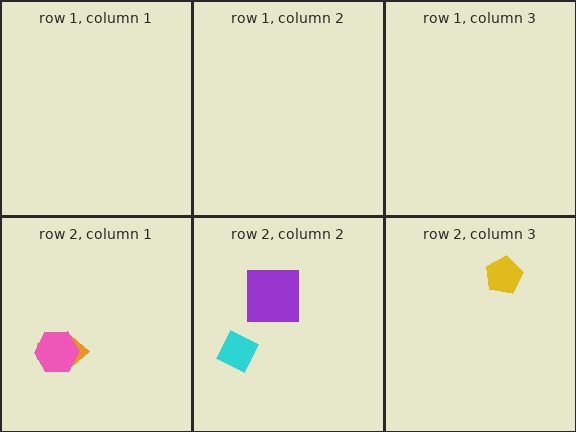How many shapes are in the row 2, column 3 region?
1.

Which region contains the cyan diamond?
The row 2, column 2 region.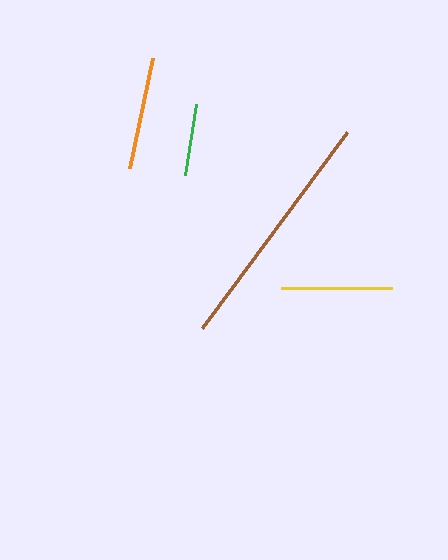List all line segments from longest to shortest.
From longest to shortest: brown, orange, yellow, green.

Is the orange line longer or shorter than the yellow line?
The orange line is longer than the yellow line.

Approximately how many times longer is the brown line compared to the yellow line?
The brown line is approximately 2.2 times the length of the yellow line.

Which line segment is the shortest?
The green line is the shortest at approximately 72 pixels.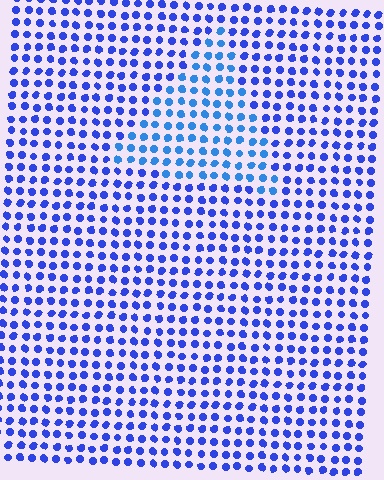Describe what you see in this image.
The image is filled with small blue elements in a uniform arrangement. A triangle-shaped region is visible where the elements are tinted to a slightly different hue, forming a subtle color boundary.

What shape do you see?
I see a triangle.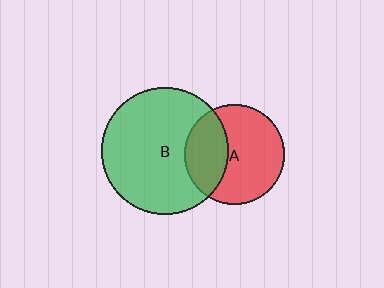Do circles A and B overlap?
Yes.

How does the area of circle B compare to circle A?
Approximately 1.6 times.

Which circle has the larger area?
Circle B (green).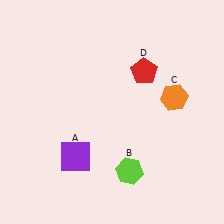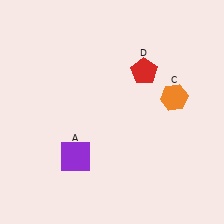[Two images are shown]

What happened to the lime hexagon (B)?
The lime hexagon (B) was removed in Image 2. It was in the bottom-right area of Image 1.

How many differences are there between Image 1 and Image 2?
There is 1 difference between the two images.